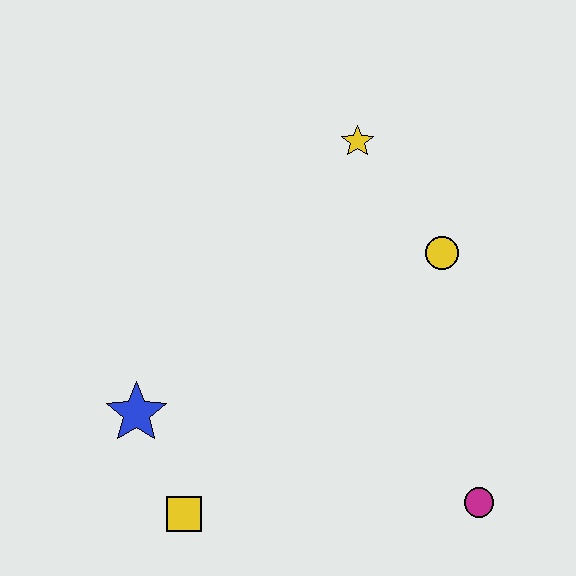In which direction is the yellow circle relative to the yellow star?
The yellow circle is below the yellow star.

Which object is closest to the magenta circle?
The yellow circle is closest to the magenta circle.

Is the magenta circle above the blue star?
No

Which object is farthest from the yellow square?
The yellow star is farthest from the yellow square.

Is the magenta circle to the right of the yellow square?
Yes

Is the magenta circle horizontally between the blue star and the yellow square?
No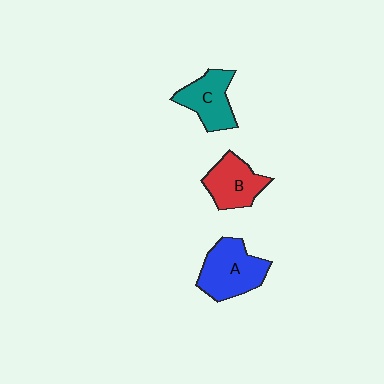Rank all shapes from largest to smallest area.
From largest to smallest: A (blue), C (teal), B (red).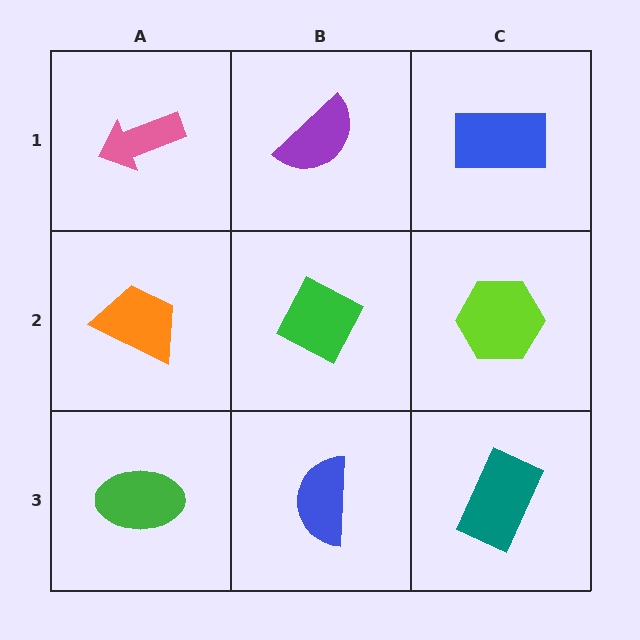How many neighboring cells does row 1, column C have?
2.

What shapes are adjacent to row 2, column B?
A purple semicircle (row 1, column B), a blue semicircle (row 3, column B), an orange trapezoid (row 2, column A), a lime hexagon (row 2, column C).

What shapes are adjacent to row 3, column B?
A green diamond (row 2, column B), a green ellipse (row 3, column A), a teal rectangle (row 3, column C).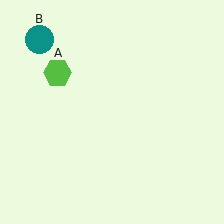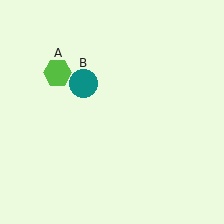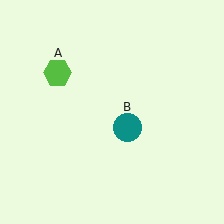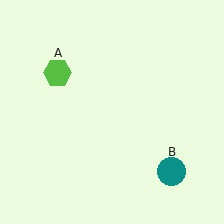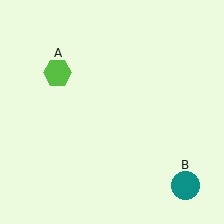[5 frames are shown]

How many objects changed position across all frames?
1 object changed position: teal circle (object B).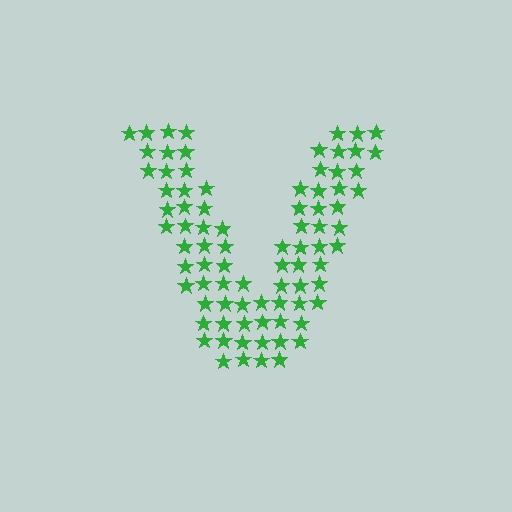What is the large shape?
The large shape is the letter V.